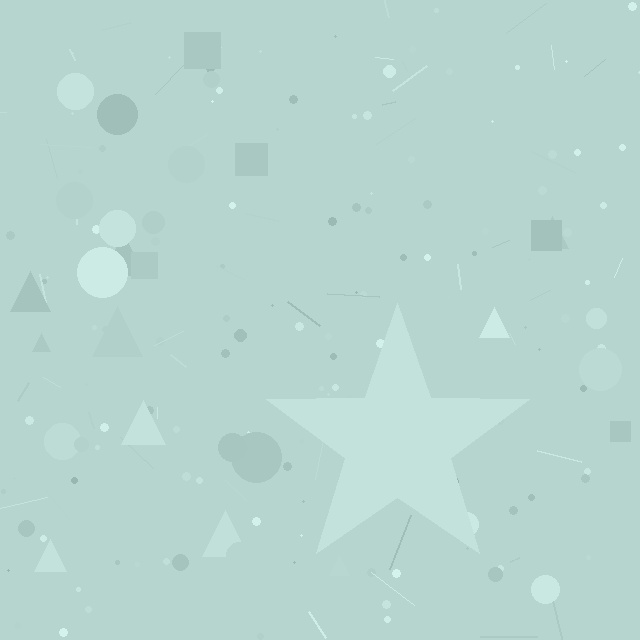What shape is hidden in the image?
A star is hidden in the image.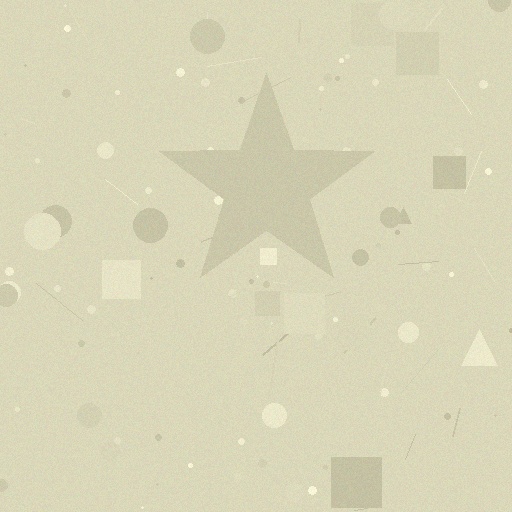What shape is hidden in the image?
A star is hidden in the image.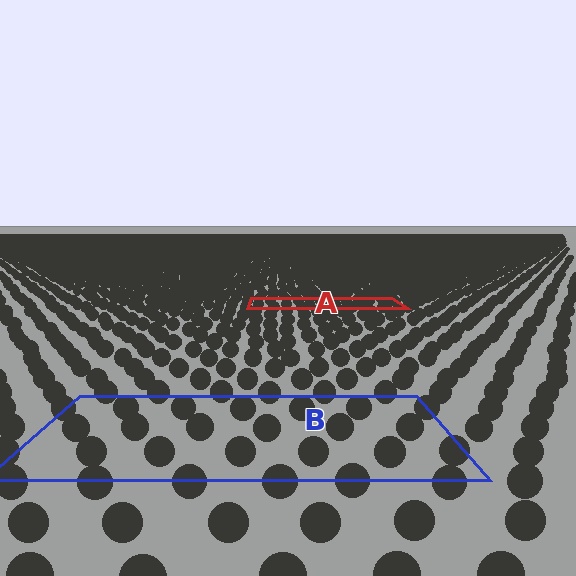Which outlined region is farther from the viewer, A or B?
Region A is farther from the viewer — the texture elements inside it appear smaller and more densely packed.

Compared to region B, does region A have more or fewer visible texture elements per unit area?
Region A has more texture elements per unit area — they are packed more densely because it is farther away.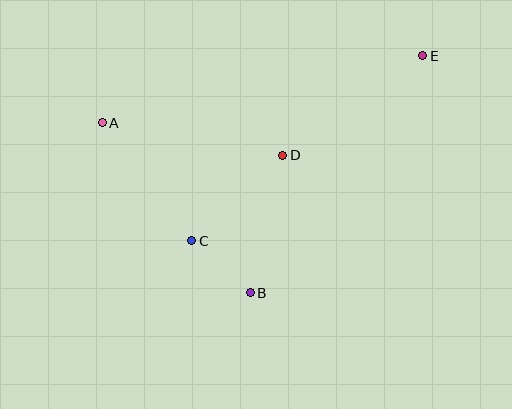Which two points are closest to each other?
Points B and C are closest to each other.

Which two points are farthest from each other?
Points A and E are farthest from each other.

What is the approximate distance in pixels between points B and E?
The distance between B and E is approximately 293 pixels.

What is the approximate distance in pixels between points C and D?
The distance between C and D is approximately 125 pixels.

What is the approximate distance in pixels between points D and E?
The distance between D and E is approximately 172 pixels.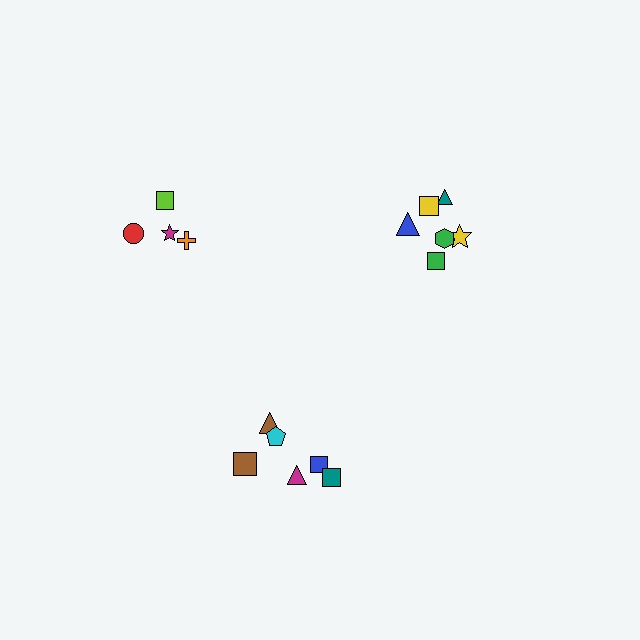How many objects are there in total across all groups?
There are 16 objects.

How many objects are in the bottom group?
There are 6 objects.